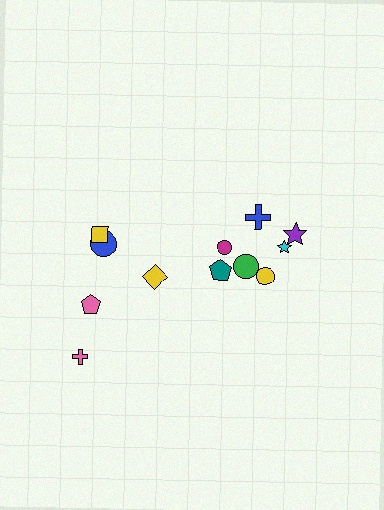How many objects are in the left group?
There are 5 objects.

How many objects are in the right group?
There are 7 objects.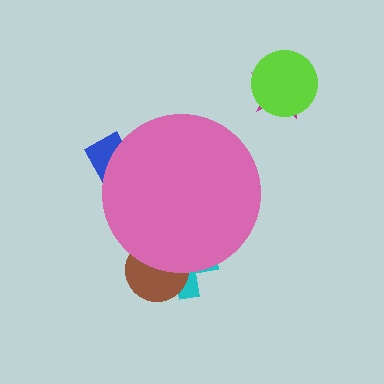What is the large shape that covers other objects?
A pink circle.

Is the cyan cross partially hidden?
Yes, the cyan cross is partially hidden behind the pink circle.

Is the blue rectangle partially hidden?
Yes, the blue rectangle is partially hidden behind the pink circle.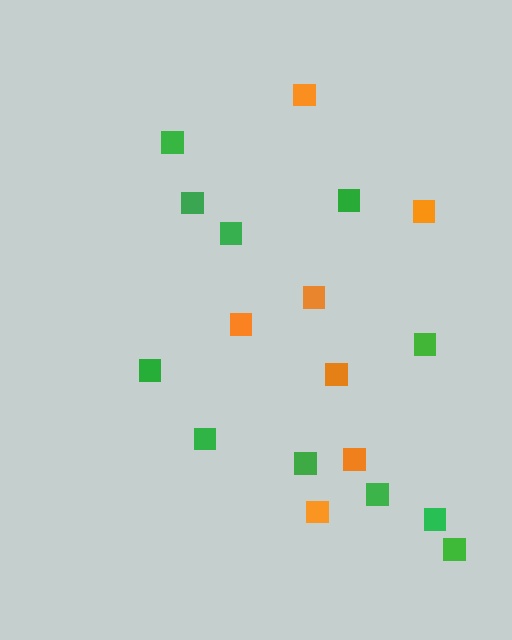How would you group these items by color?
There are 2 groups: one group of orange squares (7) and one group of green squares (11).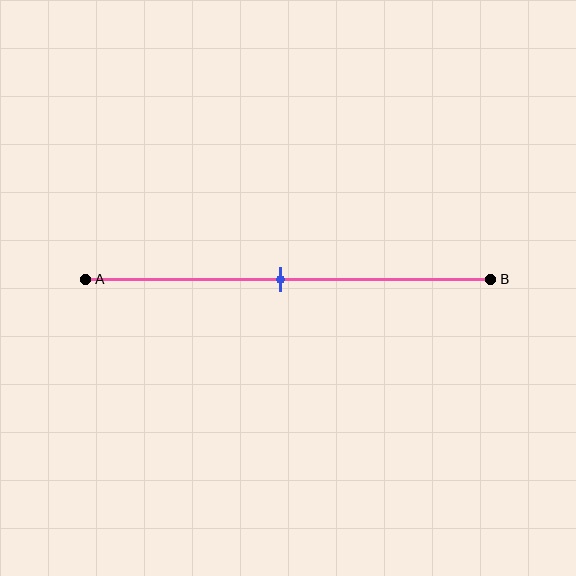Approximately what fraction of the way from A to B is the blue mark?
The blue mark is approximately 50% of the way from A to B.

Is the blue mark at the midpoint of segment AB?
Yes, the mark is approximately at the midpoint.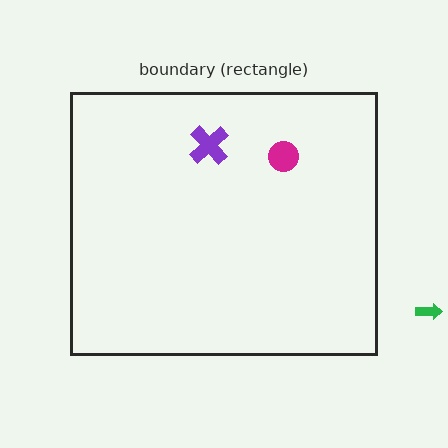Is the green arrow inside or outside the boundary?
Outside.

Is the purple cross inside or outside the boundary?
Inside.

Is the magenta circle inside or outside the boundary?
Inside.